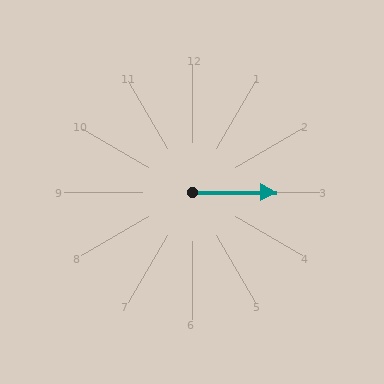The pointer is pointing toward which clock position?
Roughly 3 o'clock.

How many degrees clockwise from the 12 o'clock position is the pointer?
Approximately 90 degrees.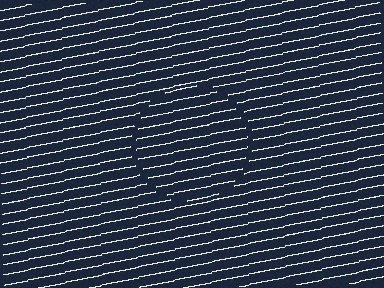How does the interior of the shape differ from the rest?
The interior of the shape contains the same grating, shifted by half a period — the contour is defined by the phase discontinuity where line-ends from the inner and outer gratings abut.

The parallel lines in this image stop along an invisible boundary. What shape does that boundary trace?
An illusory circle. The interior of the shape contains the same grating, shifted by half a period — the contour is defined by the phase discontinuity where line-ends from the inner and outer gratings abut.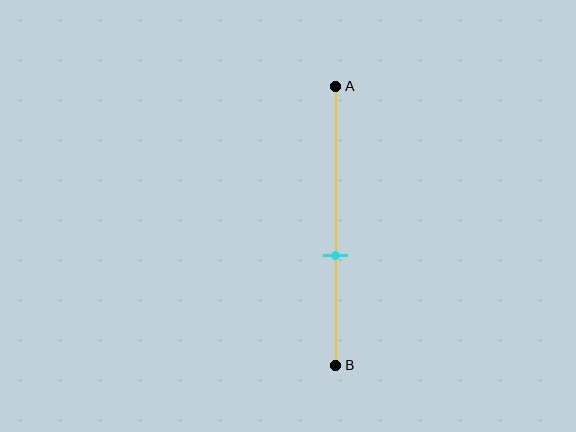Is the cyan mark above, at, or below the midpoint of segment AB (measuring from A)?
The cyan mark is below the midpoint of segment AB.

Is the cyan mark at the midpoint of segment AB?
No, the mark is at about 60% from A, not at the 50% midpoint.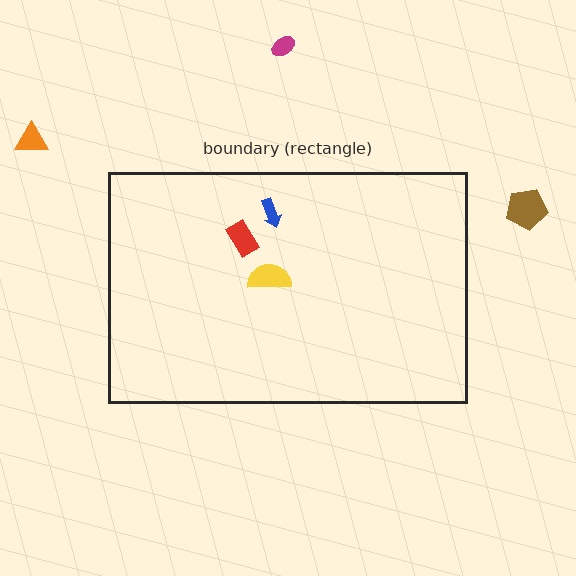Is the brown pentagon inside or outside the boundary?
Outside.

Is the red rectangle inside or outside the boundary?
Inside.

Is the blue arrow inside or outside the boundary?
Inside.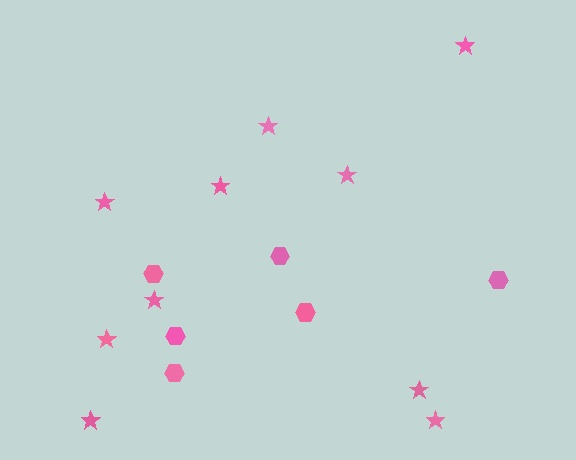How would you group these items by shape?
There are 2 groups: one group of stars (10) and one group of hexagons (6).